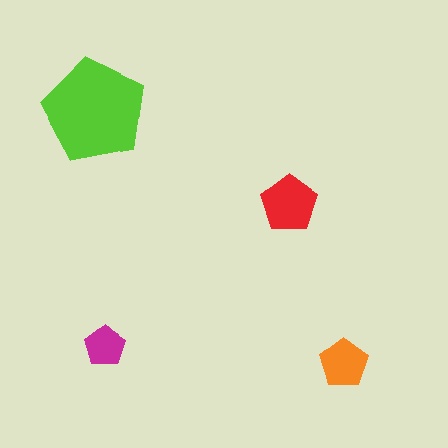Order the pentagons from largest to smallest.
the lime one, the red one, the orange one, the magenta one.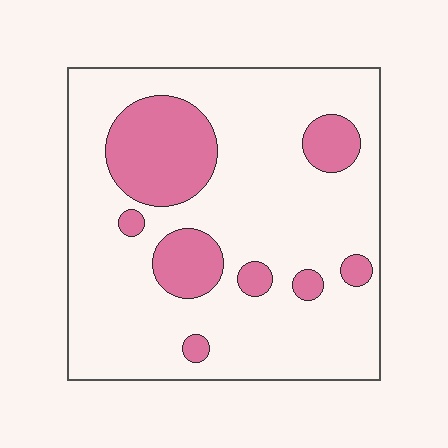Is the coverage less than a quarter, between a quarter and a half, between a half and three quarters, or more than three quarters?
Less than a quarter.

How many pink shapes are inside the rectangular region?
8.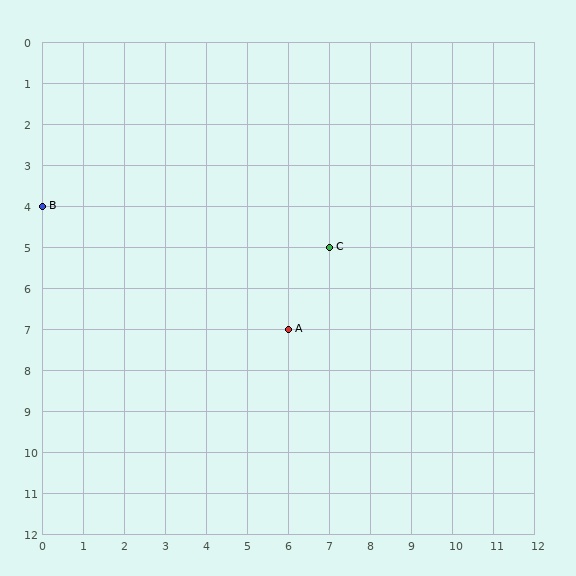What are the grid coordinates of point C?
Point C is at grid coordinates (7, 5).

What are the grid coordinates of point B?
Point B is at grid coordinates (0, 4).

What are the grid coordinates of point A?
Point A is at grid coordinates (6, 7).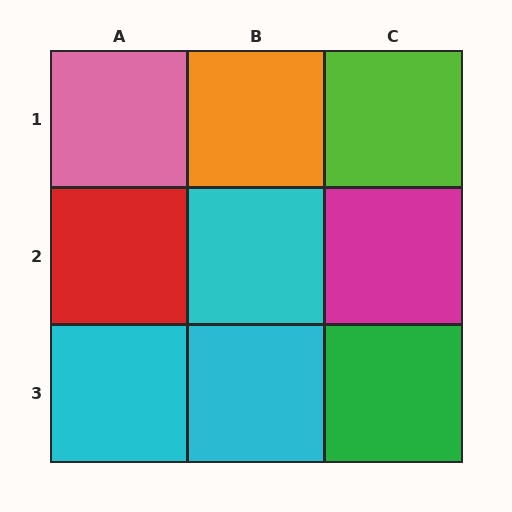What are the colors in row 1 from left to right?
Pink, orange, lime.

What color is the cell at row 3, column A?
Cyan.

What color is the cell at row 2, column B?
Cyan.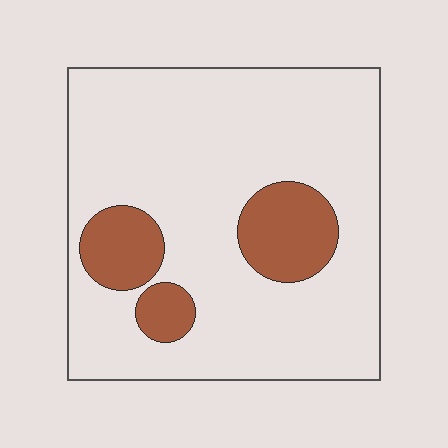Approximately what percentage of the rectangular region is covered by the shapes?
Approximately 15%.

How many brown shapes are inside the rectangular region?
3.